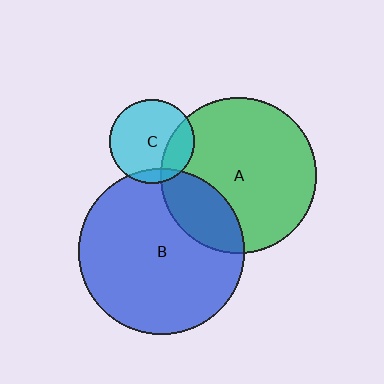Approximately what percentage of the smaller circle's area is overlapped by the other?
Approximately 25%.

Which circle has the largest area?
Circle B (blue).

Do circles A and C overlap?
Yes.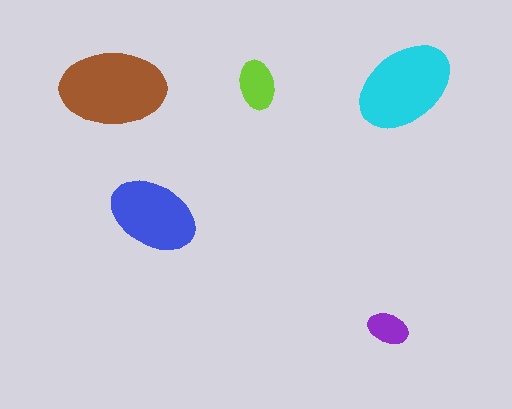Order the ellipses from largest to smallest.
the brown one, the cyan one, the blue one, the lime one, the purple one.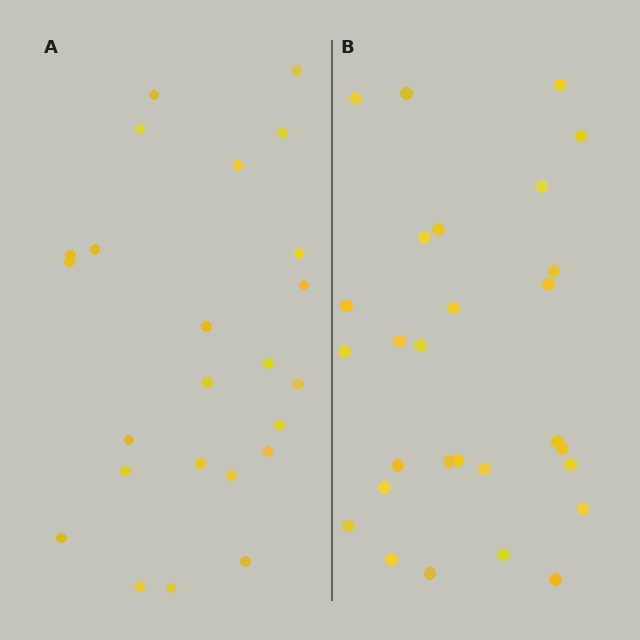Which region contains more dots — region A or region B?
Region B (the right region) has more dots.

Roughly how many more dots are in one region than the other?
Region B has about 4 more dots than region A.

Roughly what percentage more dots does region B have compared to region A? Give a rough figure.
About 15% more.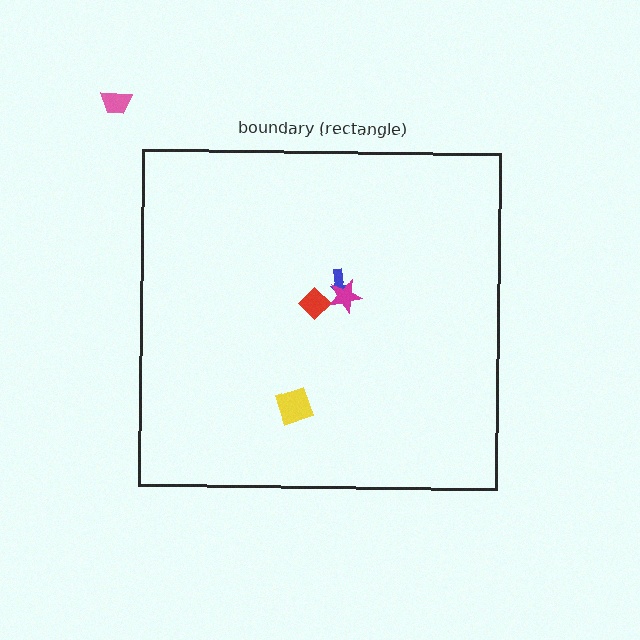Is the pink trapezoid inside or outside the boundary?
Outside.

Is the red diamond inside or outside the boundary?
Inside.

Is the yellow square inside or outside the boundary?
Inside.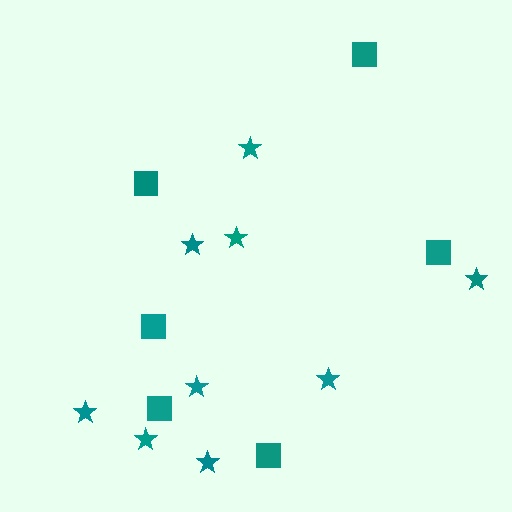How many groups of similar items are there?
There are 2 groups: one group of squares (6) and one group of stars (9).